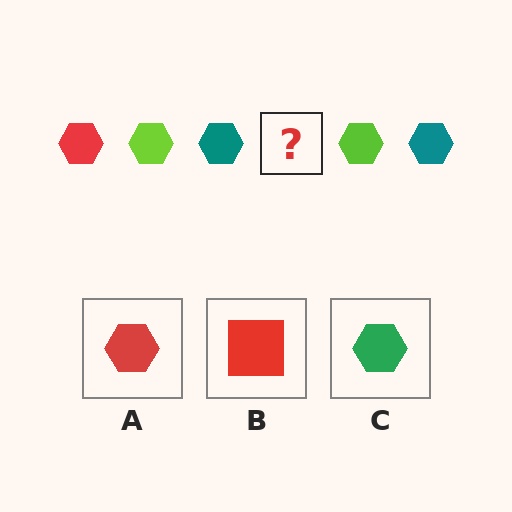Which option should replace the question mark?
Option A.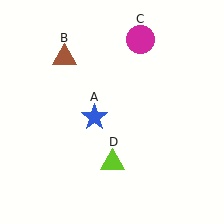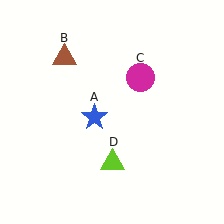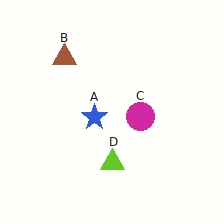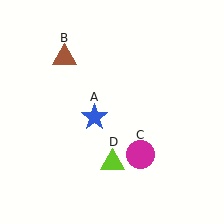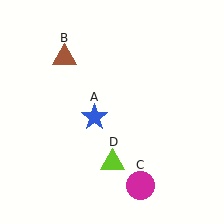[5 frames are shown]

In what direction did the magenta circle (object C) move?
The magenta circle (object C) moved down.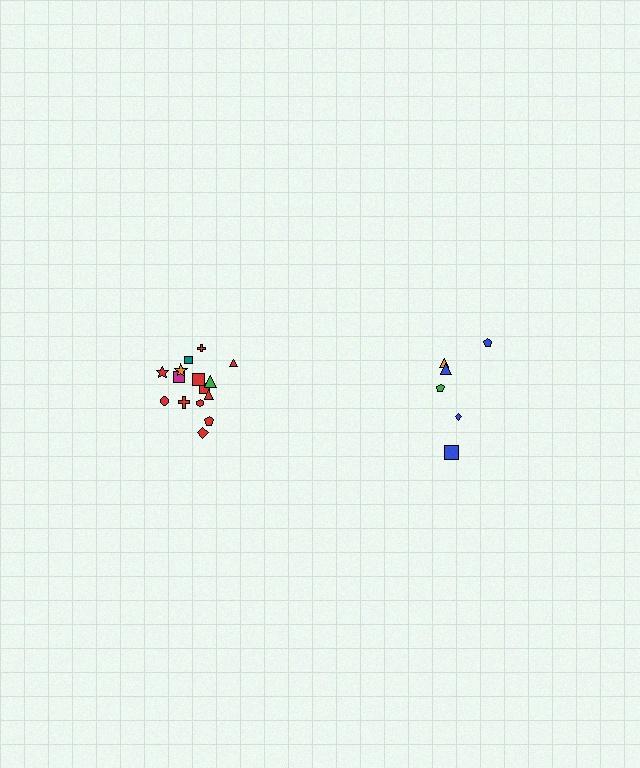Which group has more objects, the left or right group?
The left group.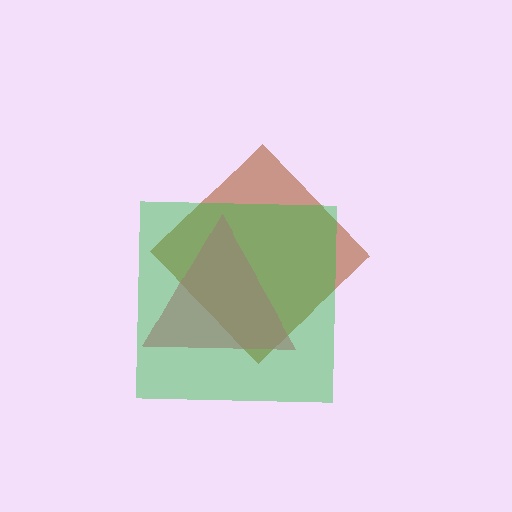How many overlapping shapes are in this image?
There are 3 overlapping shapes in the image.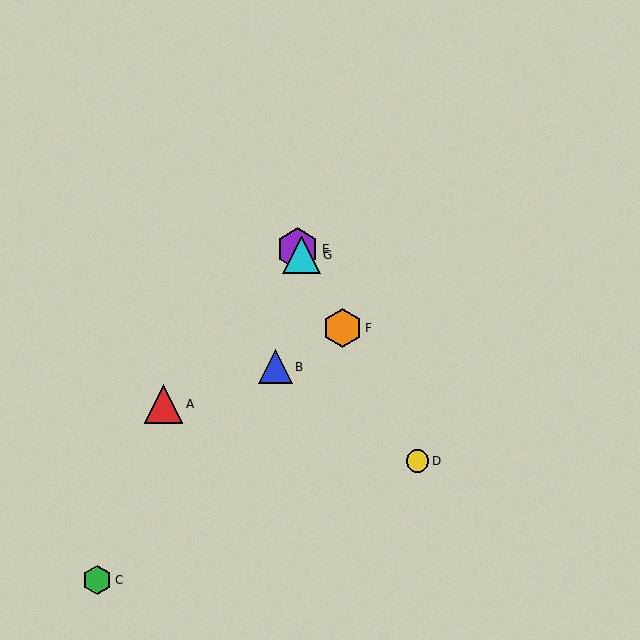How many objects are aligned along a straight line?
4 objects (D, E, F, G) are aligned along a straight line.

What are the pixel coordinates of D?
Object D is at (417, 461).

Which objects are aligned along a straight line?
Objects D, E, F, G are aligned along a straight line.